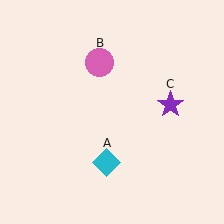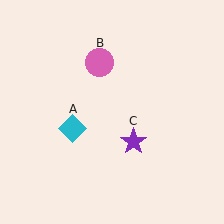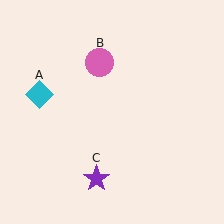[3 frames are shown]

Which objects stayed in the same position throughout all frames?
Pink circle (object B) remained stationary.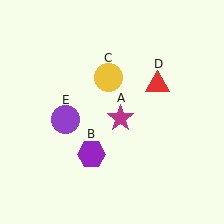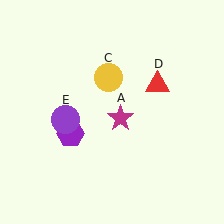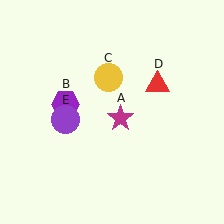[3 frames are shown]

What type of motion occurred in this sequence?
The purple hexagon (object B) rotated clockwise around the center of the scene.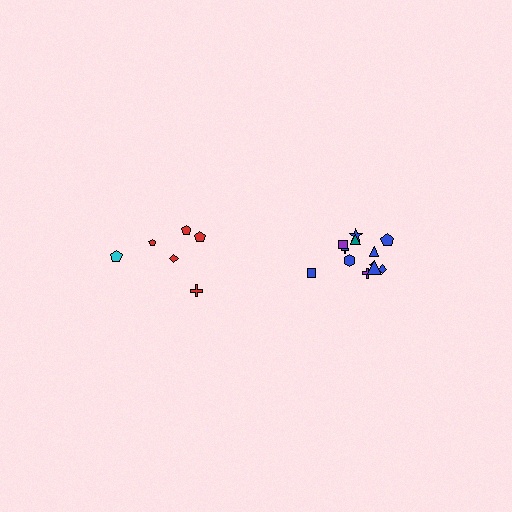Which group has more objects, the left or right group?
The right group.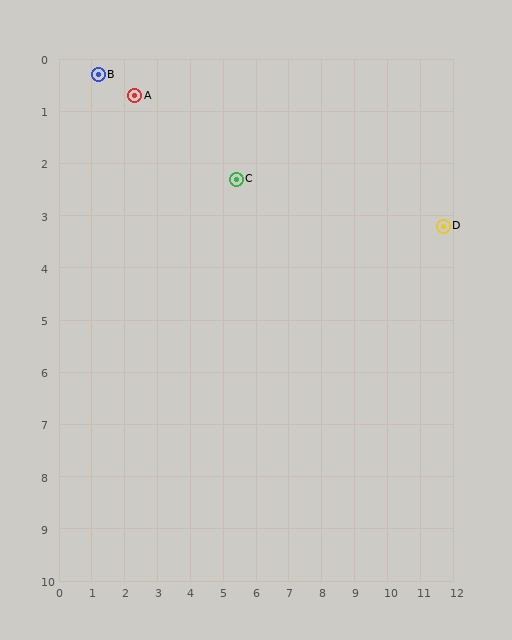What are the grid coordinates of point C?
Point C is at approximately (5.4, 2.3).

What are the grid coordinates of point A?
Point A is at approximately (2.3, 0.7).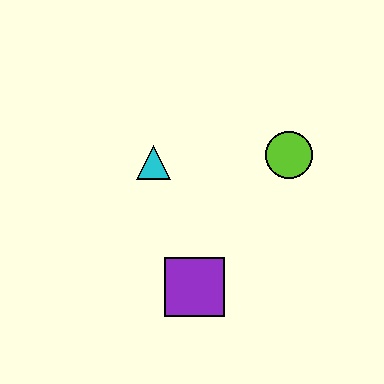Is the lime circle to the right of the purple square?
Yes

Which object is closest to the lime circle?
The cyan triangle is closest to the lime circle.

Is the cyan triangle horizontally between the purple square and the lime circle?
No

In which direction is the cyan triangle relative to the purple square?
The cyan triangle is above the purple square.